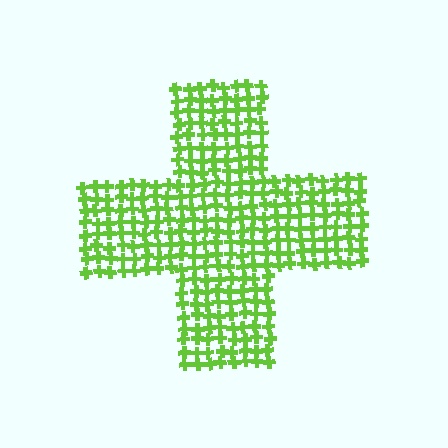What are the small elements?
The small elements are crosses.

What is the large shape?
The large shape is a cross.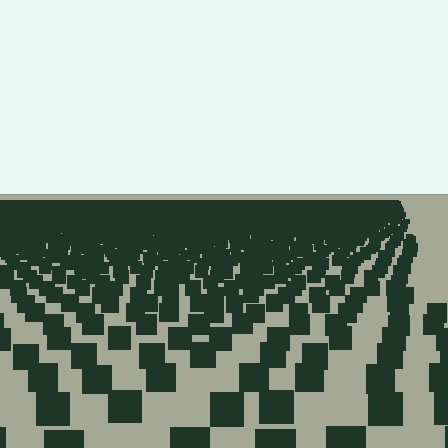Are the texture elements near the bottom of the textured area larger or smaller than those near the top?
Larger. Near the bottom, elements are closer to the viewer and appear at a bigger on-screen size.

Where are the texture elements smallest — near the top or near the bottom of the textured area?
Near the top.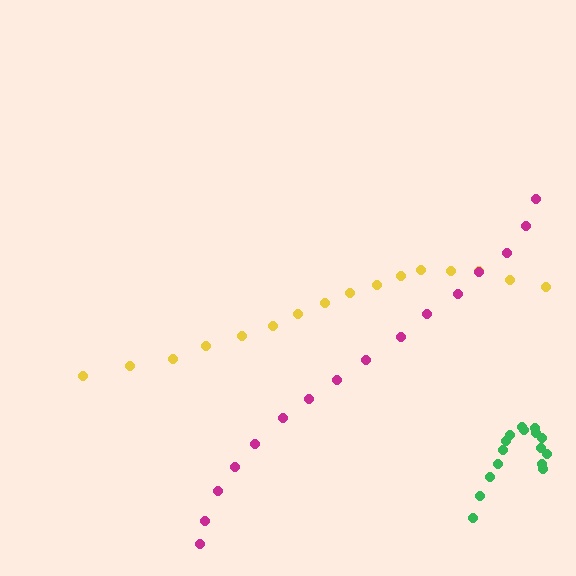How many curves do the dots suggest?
There are 3 distinct paths.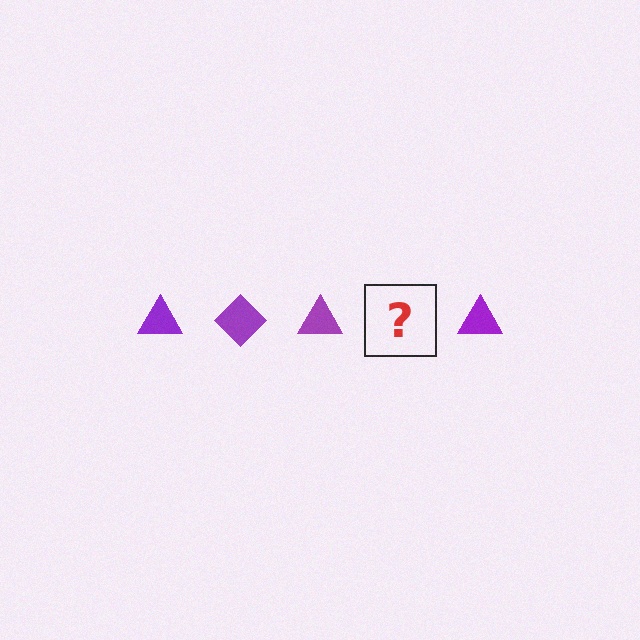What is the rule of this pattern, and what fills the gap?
The rule is that the pattern cycles through triangle, diamond shapes in purple. The gap should be filled with a purple diamond.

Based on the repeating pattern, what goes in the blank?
The blank should be a purple diamond.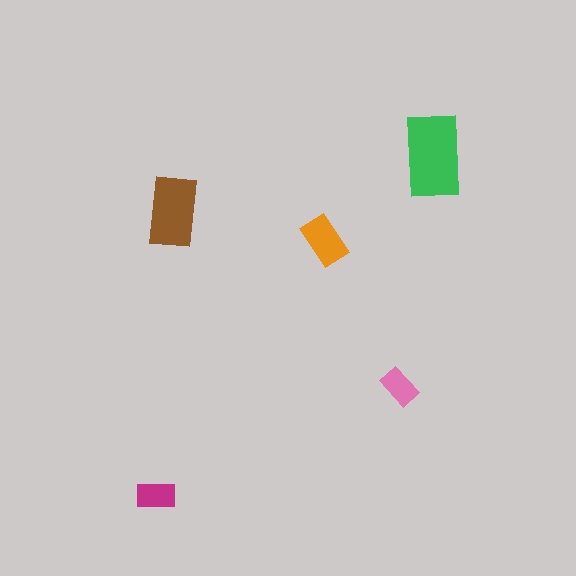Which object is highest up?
The green rectangle is topmost.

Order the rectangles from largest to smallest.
the green one, the brown one, the orange one, the magenta one, the pink one.